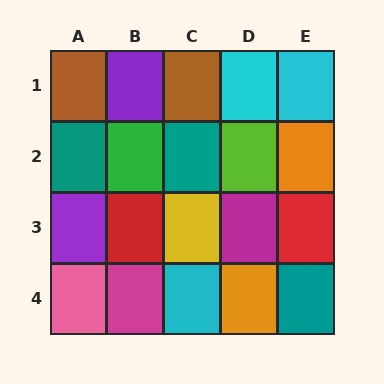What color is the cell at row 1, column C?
Brown.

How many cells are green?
1 cell is green.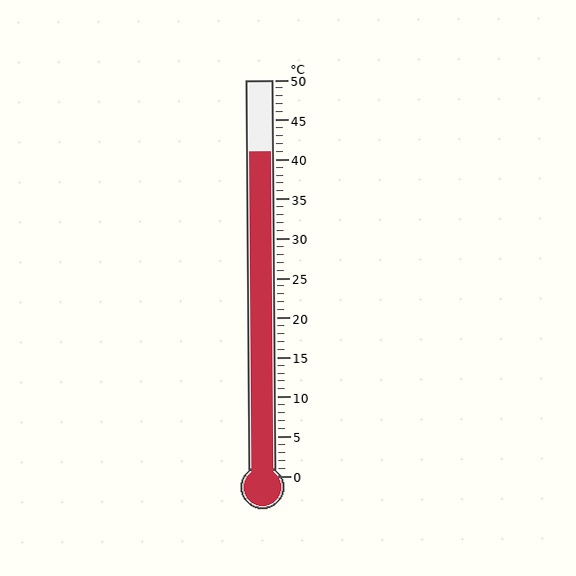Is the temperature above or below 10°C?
The temperature is above 10°C.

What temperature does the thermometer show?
The thermometer shows approximately 41°C.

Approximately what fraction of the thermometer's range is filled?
The thermometer is filled to approximately 80% of its range.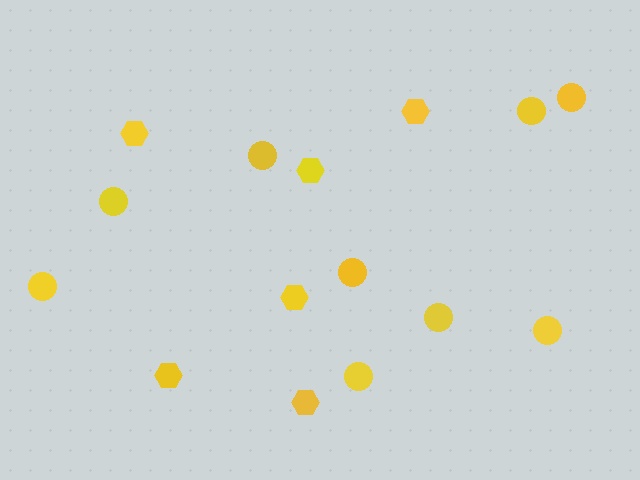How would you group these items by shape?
There are 2 groups: one group of circles (9) and one group of hexagons (6).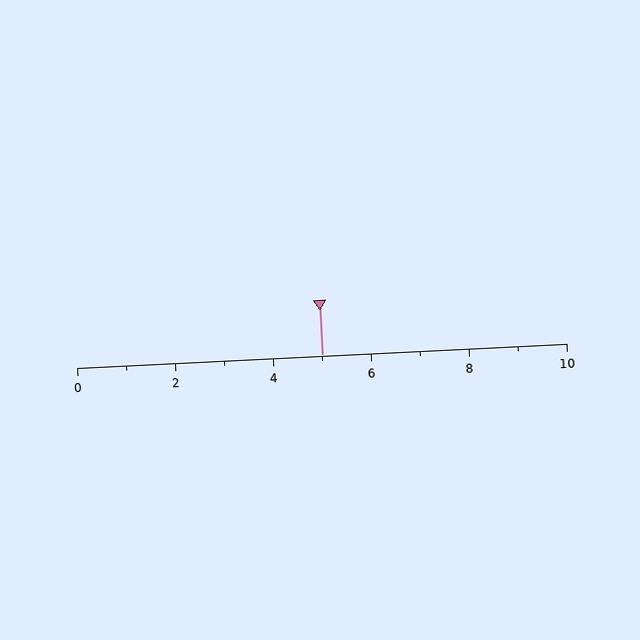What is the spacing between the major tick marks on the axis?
The major ticks are spaced 2 apart.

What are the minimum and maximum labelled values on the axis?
The axis runs from 0 to 10.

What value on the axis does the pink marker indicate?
The marker indicates approximately 5.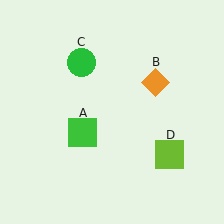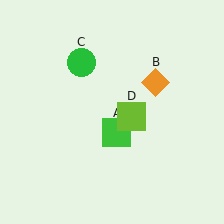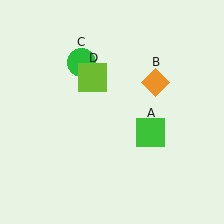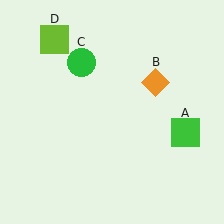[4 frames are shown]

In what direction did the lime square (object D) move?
The lime square (object D) moved up and to the left.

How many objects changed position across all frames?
2 objects changed position: green square (object A), lime square (object D).